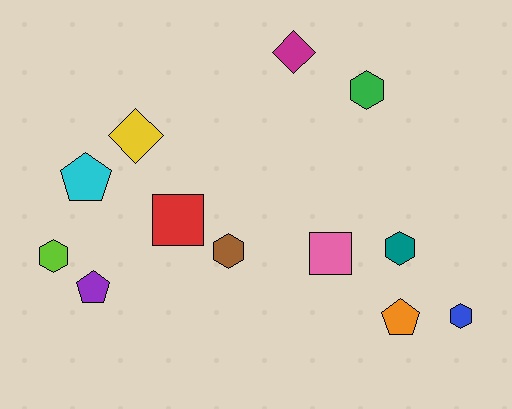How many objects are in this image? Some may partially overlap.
There are 12 objects.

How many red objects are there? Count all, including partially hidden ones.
There is 1 red object.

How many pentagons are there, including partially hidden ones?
There are 3 pentagons.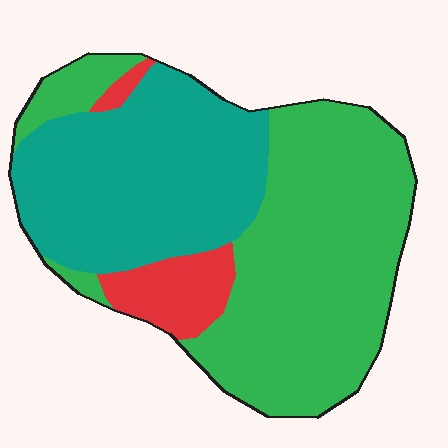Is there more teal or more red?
Teal.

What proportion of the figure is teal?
Teal covers around 40% of the figure.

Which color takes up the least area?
Red, at roughly 10%.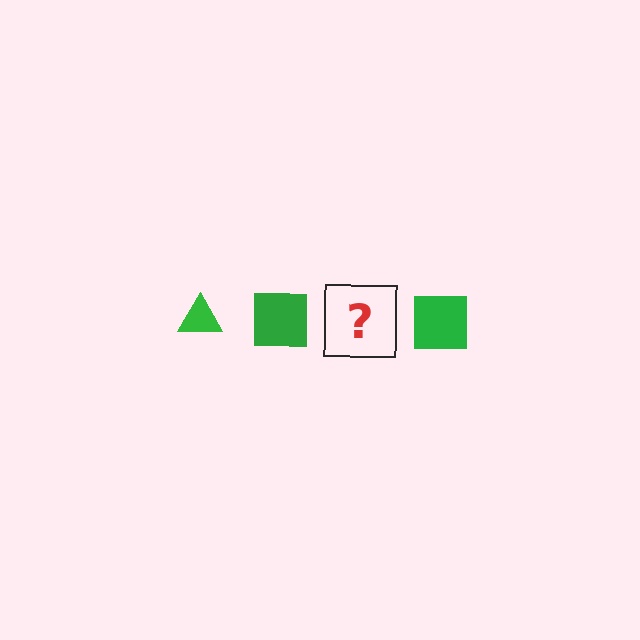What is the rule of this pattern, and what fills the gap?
The rule is that the pattern cycles through triangle, square shapes in green. The gap should be filled with a green triangle.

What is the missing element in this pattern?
The missing element is a green triangle.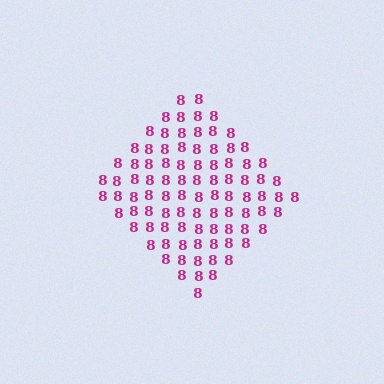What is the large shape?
The large shape is a diamond.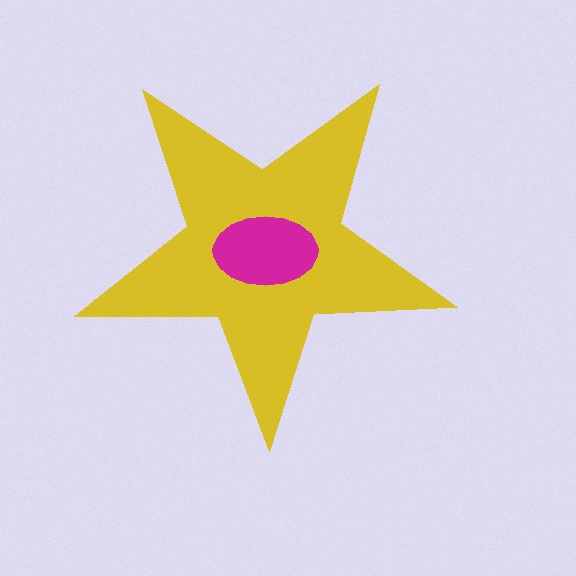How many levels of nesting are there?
2.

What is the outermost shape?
The yellow star.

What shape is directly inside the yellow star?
The magenta ellipse.